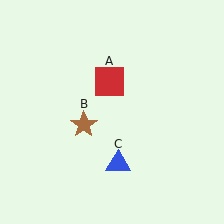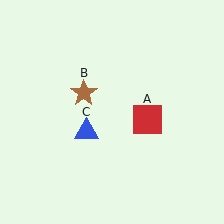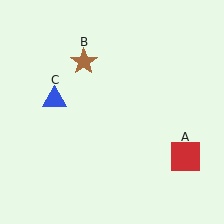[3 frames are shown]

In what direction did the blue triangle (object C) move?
The blue triangle (object C) moved up and to the left.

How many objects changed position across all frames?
3 objects changed position: red square (object A), brown star (object B), blue triangle (object C).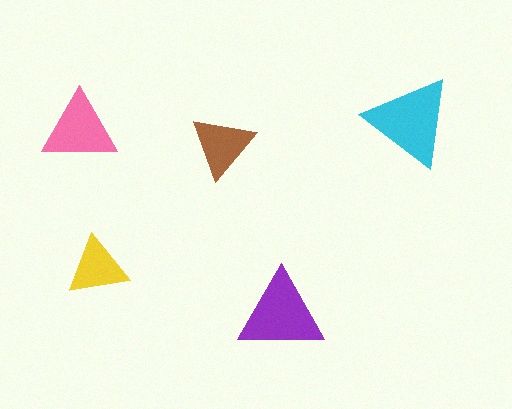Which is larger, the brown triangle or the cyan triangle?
The cyan one.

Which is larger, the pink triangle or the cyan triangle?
The cyan one.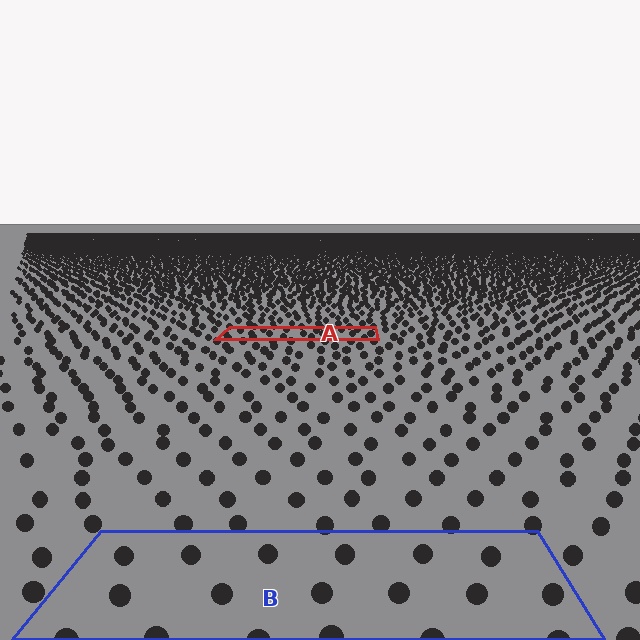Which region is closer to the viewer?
Region B is closer. The texture elements there are larger and more spread out.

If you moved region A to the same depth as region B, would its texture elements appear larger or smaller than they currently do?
They would appear larger. At a closer depth, the same texture elements are projected at a bigger on-screen size.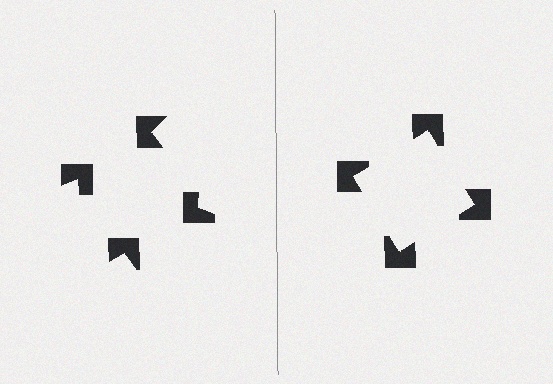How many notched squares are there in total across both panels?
8 — 4 on each side.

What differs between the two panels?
The notched squares are positioned identically on both sides; only the wedge orientations differ. On the right they align to a square; on the left they are misaligned.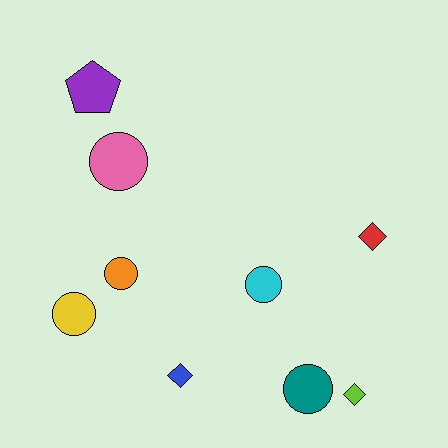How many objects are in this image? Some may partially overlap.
There are 9 objects.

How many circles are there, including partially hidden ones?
There are 5 circles.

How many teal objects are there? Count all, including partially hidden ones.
There is 1 teal object.